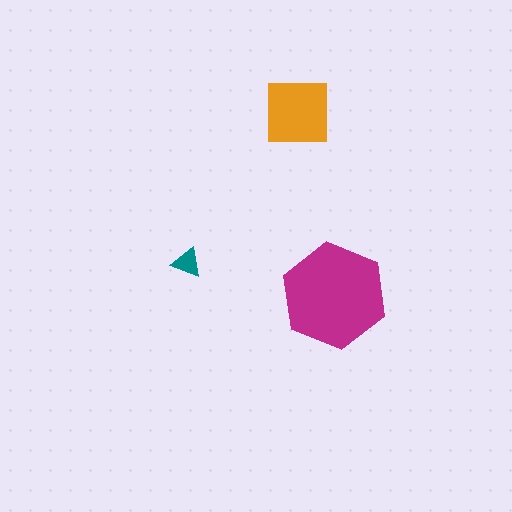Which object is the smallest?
The teal triangle.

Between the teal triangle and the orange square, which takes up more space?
The orange square.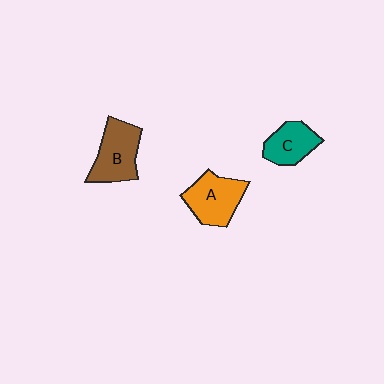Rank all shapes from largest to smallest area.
From largest to smallest: B (brown), A (orange), C (teal).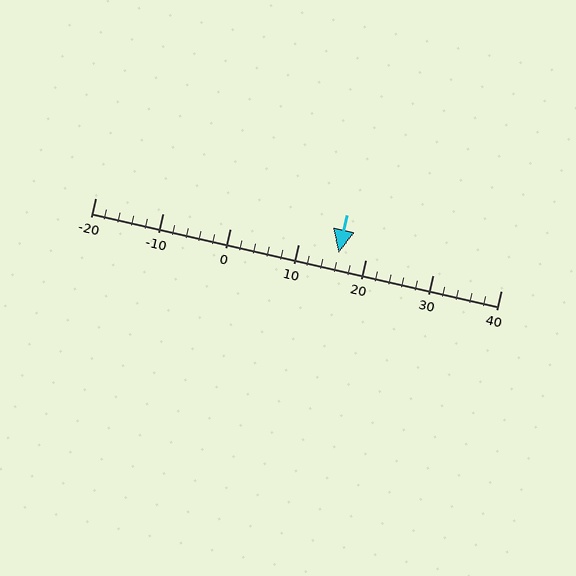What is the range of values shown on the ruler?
The ruler shows values from -20 to 40.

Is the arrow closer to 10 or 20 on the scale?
The arrow is closer to 20.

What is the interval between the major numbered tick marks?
The major tick marks are spaced 10 units apart.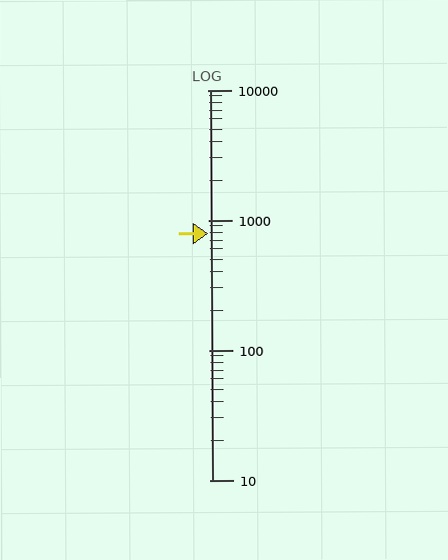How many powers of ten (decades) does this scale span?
The scale spans 3 decades, from 10 to 10000.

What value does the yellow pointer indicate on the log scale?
The pointer indicates approximately 790.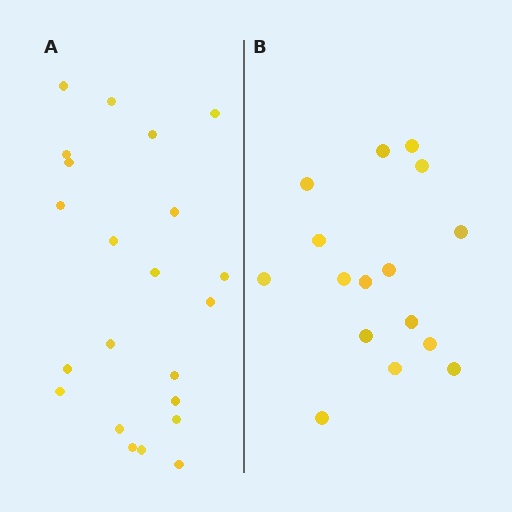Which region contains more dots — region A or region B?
Region A (the left region) has more dots.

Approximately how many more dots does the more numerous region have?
Region A has about 6 more dots than region B.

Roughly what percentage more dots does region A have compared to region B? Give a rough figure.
About 40% more.